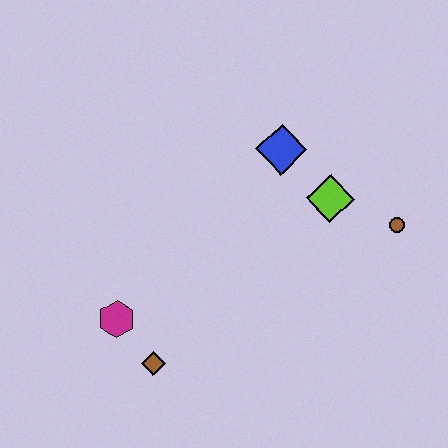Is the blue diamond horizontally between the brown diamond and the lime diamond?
Yes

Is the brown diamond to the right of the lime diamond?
No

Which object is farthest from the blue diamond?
The brown diamond is farthest from the blue diamond.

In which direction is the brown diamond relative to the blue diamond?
The brown diamond is below the blue diamond.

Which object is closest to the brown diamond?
The magenta hexagon is closest to the brown diamond.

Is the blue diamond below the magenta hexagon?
No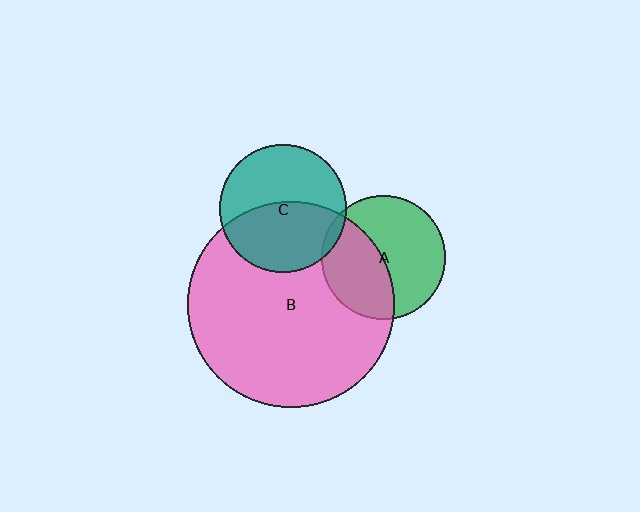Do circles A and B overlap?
Yes.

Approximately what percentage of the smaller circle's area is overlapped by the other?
Approximately 45%.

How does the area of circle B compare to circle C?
Approximately 2.6 times.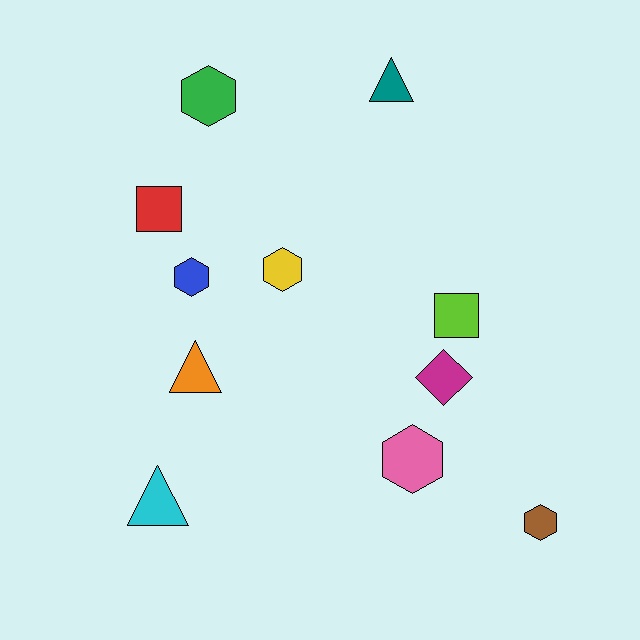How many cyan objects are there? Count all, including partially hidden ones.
There is 1 cyan object.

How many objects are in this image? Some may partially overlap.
There are 11 objects.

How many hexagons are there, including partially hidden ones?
There are 5 hexagons.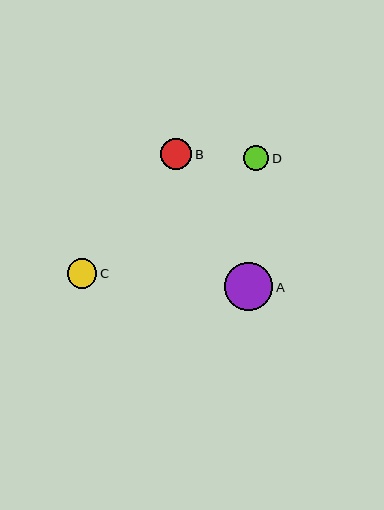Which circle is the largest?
Circle A is the largest with a size of approximately 48 pixels.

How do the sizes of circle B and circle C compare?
Circle B and circle C are approximately the same size.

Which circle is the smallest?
Circle D is the smallest with a size of approximately 25 pixels.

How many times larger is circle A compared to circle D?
Circle A is approximately 1.9 times the size of circle D.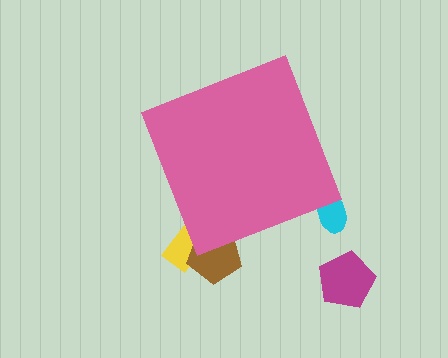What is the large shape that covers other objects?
A pink diamond.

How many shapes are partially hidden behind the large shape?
3 shapes are partially hidden.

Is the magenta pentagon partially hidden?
No, the magenta pentagon is fully visible.